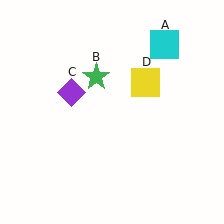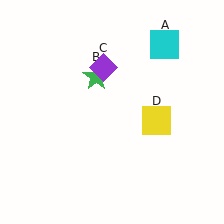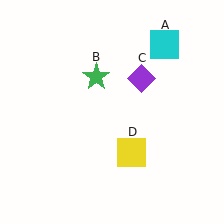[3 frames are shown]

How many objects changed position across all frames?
2 objects changed position: purple diamond (object C), yellow square (object D).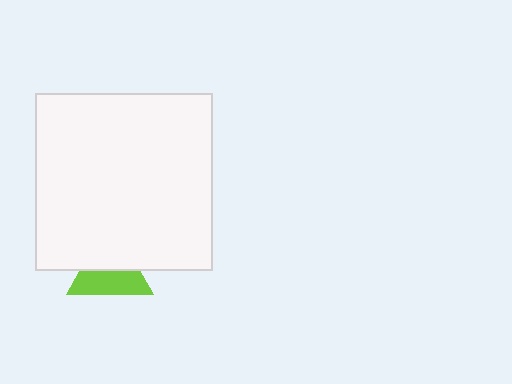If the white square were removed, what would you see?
You would see the complete lime triangle.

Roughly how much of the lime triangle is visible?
About half of it is visible (roughly 52%).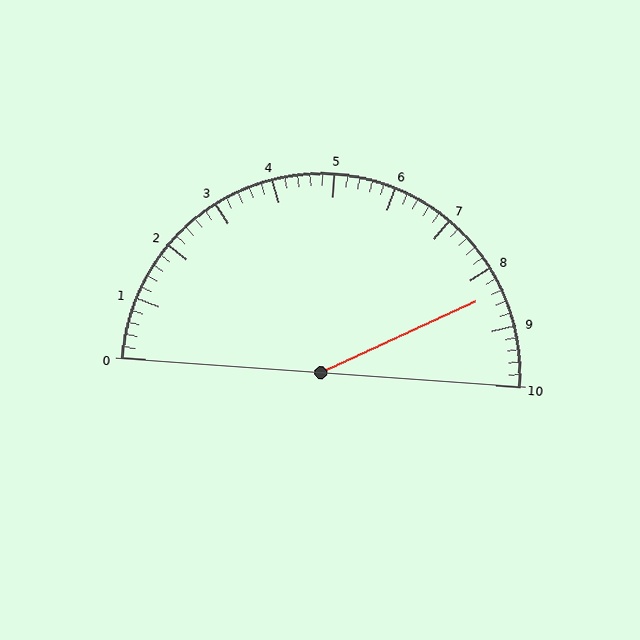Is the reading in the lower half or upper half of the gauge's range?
The reading is in the upper half of the range (0 to 10).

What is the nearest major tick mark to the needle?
The nearest major tick mark is 8.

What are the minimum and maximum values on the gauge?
The gauge ranges from 0 to 10.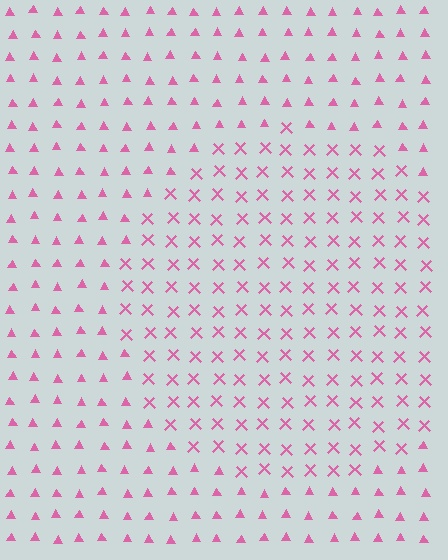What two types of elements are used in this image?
The image uses X marks inside the circle region and triangles outside it.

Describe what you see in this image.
The image is filled with small pink elements arranged in a uniform grid. A circle-shaped region contains X marks, while the surrounding area contains triangles. The boundary is defined purely by the change in element shape.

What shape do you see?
I see a circle.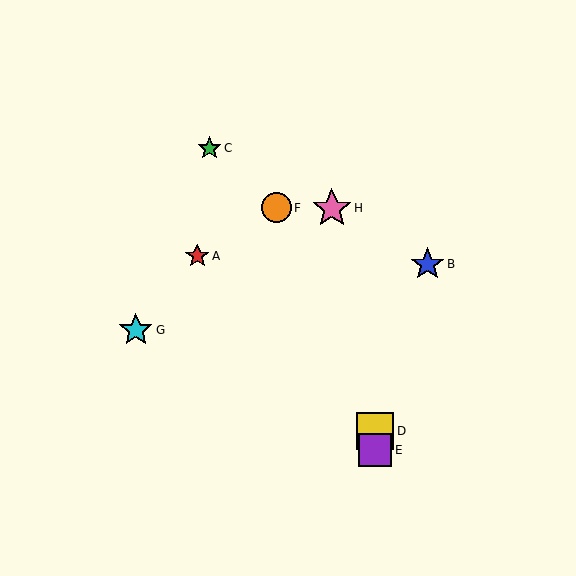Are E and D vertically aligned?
Yes, both are at x≈375.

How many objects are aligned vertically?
2 objects (D, E) are aligned vertically.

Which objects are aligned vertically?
Objects D, E are aligned vertically.